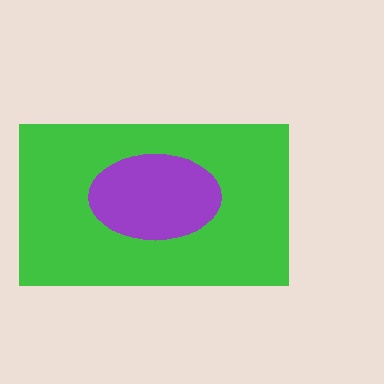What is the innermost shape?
The purple ellipse.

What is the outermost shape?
The green rectangle.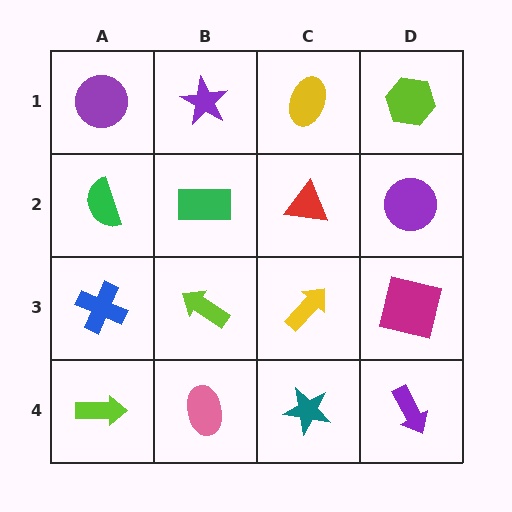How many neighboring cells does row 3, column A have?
3.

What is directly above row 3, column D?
A purple circle.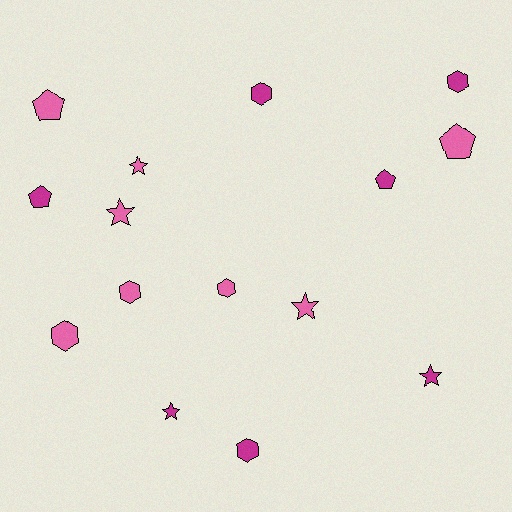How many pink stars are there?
There are 3 pink stars.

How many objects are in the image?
There are 15 objects.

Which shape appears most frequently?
Hexagon, with 6 objects.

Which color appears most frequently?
Pink, with 8 objects.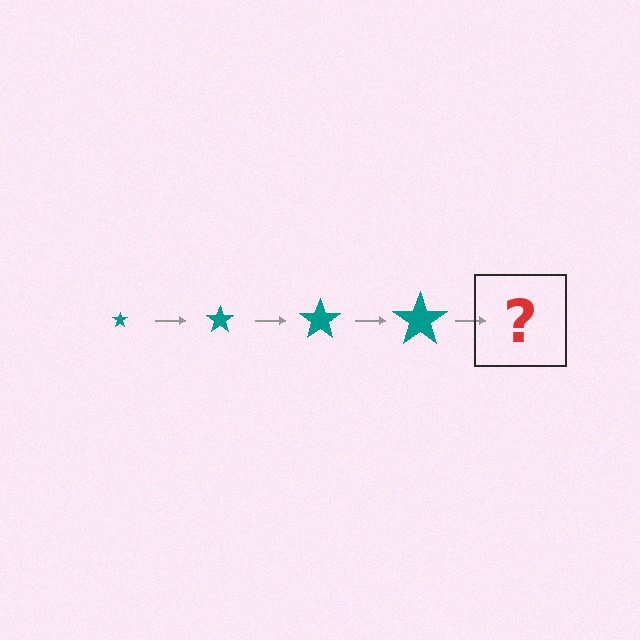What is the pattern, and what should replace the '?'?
The pattern is that the star gets progressively larger each step. The '?' should be a teal star, larger than the previous one.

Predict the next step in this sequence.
The next step is a teal star, larger than the previous one.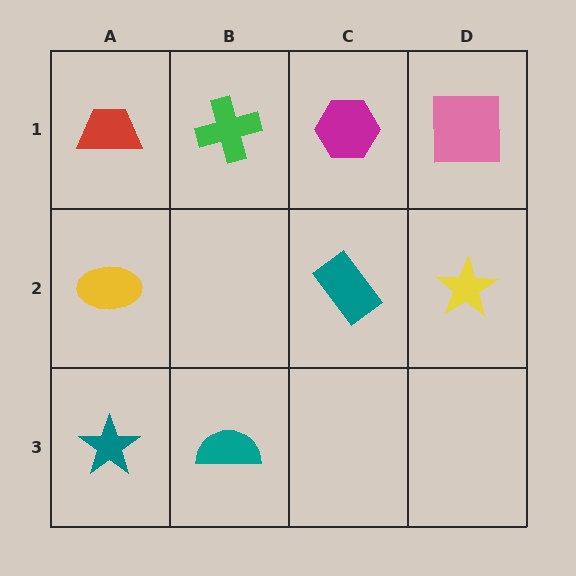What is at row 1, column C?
A magenta hexagon.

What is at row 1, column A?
A red trapezoid.